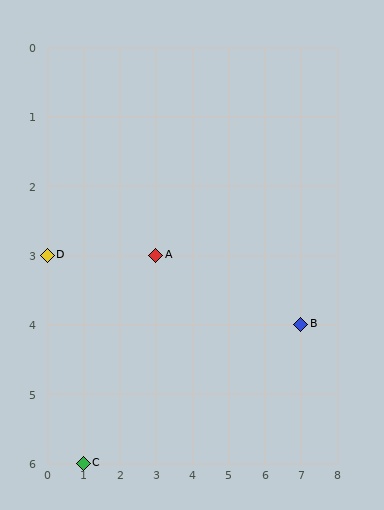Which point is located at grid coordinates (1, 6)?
Point C is at (1, 6).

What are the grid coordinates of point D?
Point D is at grid coordinates (0, 3).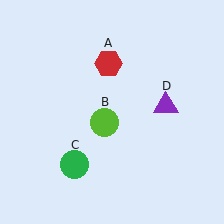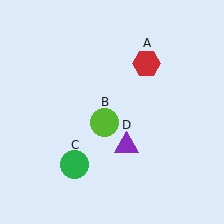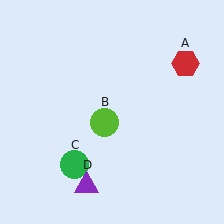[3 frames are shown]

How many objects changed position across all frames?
2 objects changed position: red hexagon (object A), purple triangle (object D).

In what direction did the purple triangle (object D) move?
The purple triangle (object D) moved down and to the left.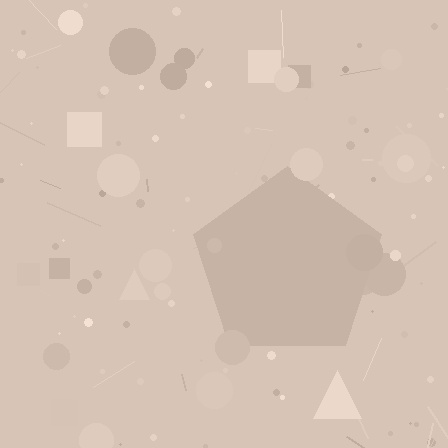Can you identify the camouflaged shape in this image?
The camouflaged shape is a pentagon.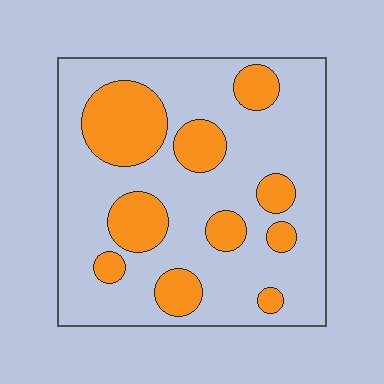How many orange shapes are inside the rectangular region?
10.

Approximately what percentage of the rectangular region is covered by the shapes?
Approximately 25%.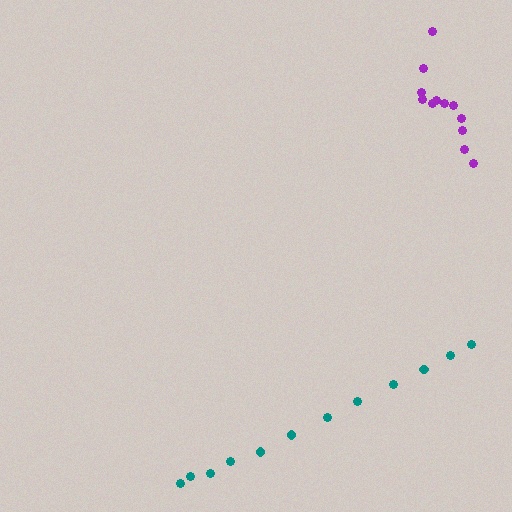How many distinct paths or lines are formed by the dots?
There are 2 distinct paths.